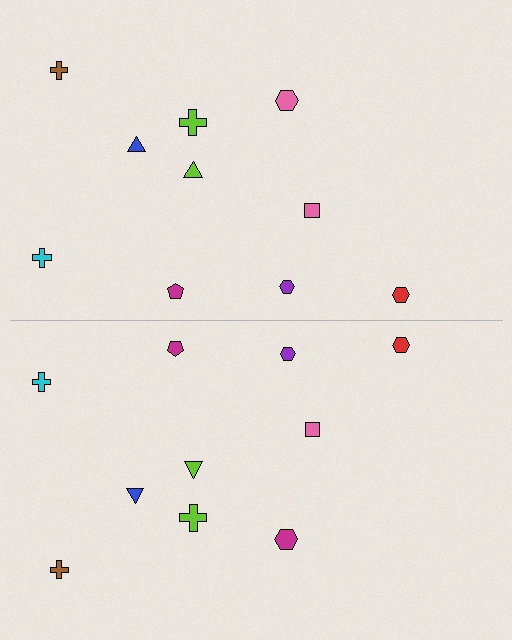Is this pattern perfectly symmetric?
No, the pattern is not perfectly symmetric. The magenta hexagon on the bottom side breaks the symmetry — its mirror counterpart is pink.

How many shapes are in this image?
There are 20 shapes in this image.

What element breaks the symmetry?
The magenta hexagon on the bottom side breaks the symmetry — its mirror counterpart is pink.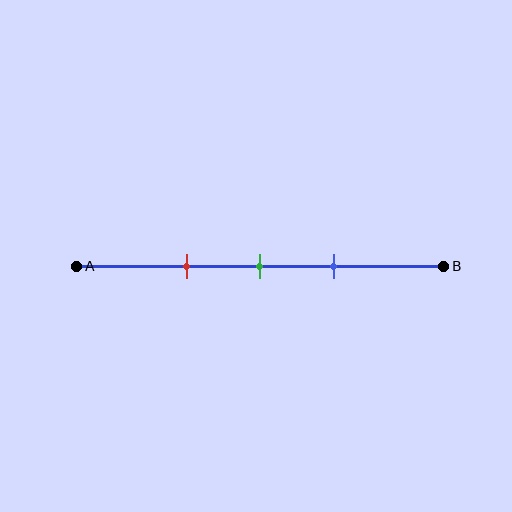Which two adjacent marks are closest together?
The green and blue marks are the closest adjacent pair.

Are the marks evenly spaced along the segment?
Yes, the marks are approximately evenly spaced.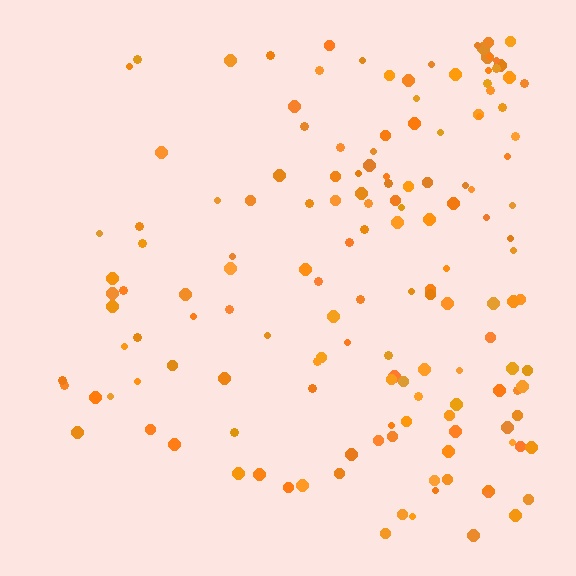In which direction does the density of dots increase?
From left to right, with the right side densest.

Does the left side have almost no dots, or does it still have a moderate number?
Still a moderate number, just noticeably fewer than the right.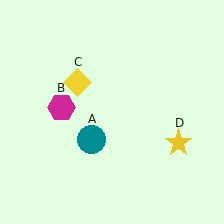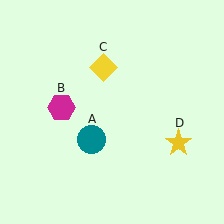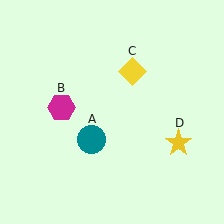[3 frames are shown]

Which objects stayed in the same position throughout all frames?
Teal circle (object A) and magenta hexagon (object B) and yellow star (object D) remained stationary.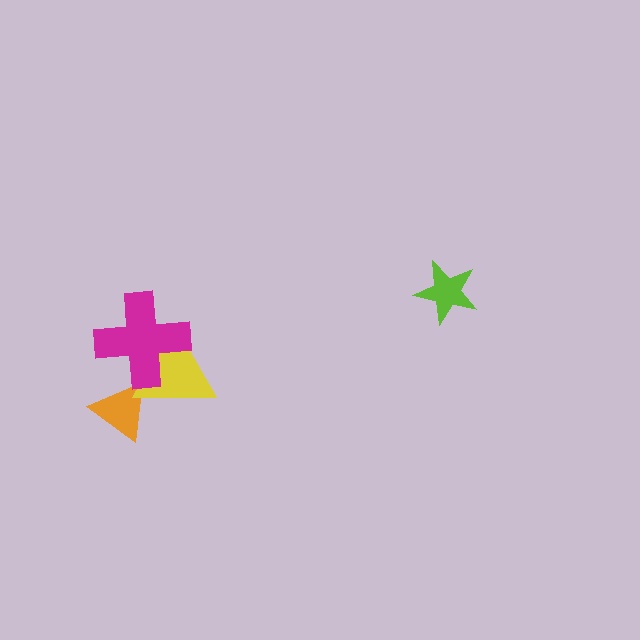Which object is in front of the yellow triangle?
The magenta cross is in front of the yellow triangle.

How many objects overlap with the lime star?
0 objects overlap with the lime star.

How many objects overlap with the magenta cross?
2 objects overlap with the magenta cross.